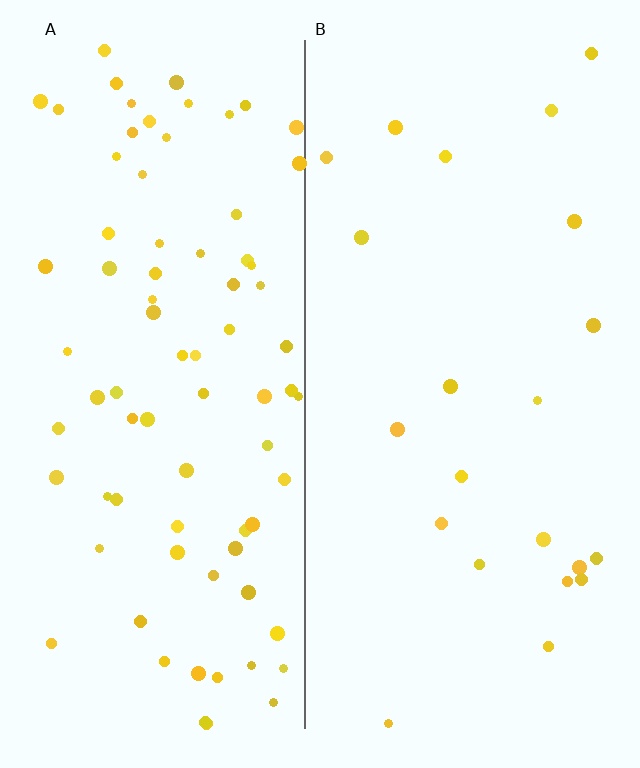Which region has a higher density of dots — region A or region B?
A (the left).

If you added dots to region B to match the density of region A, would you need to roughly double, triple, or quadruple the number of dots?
Approximately quadruple.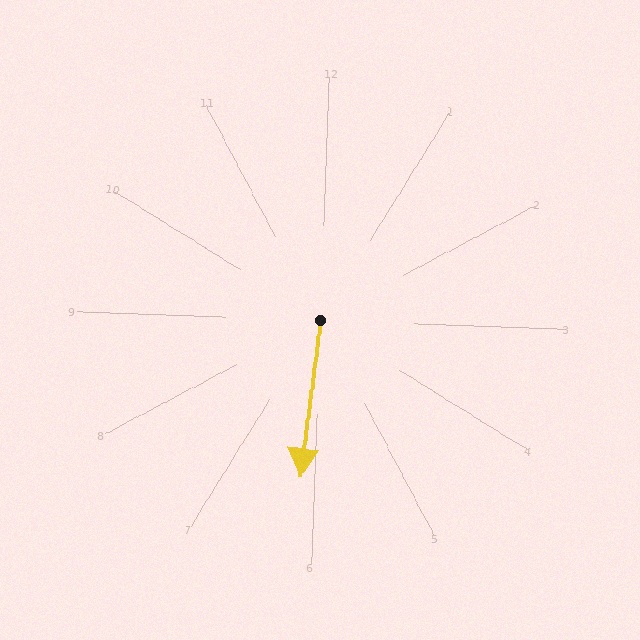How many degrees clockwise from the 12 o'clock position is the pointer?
Approximately 185 degrees.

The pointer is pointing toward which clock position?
Roughly 6 o'clock.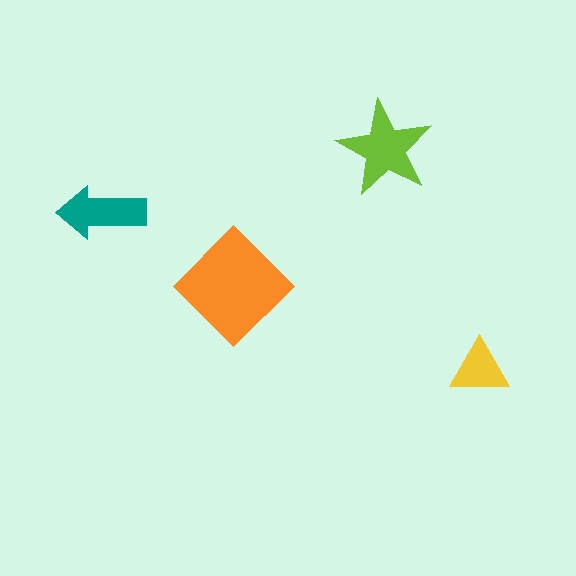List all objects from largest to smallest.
The orange diamond, the lime star, the teal arrow, the yellow triangle.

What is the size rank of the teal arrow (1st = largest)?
3rd.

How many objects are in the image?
There are 4 objects in the image.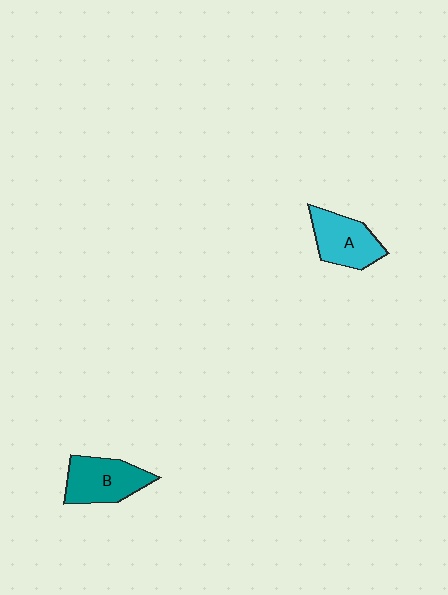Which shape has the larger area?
Shape B (teal).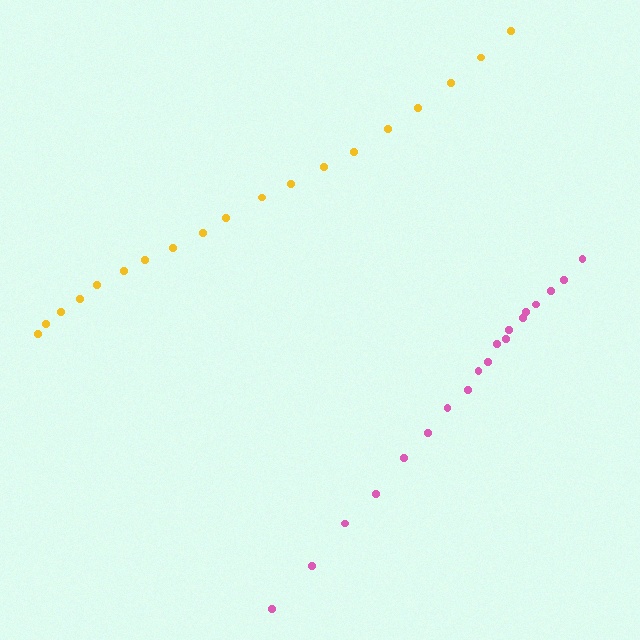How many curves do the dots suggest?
There are 2 distinct paths.